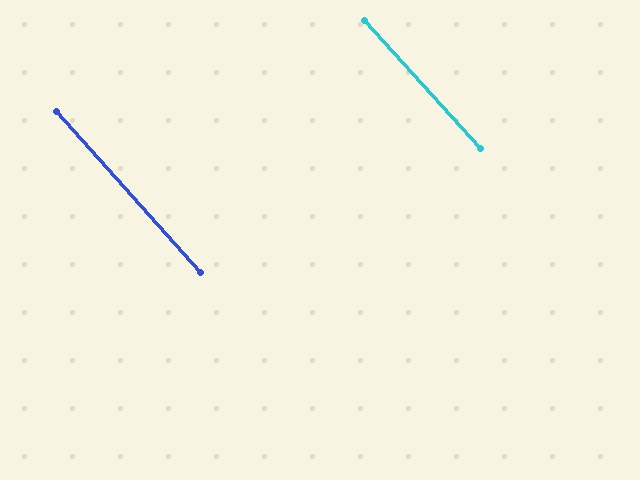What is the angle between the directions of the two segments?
Approximately 0 degrees.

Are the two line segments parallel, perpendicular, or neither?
Parallel — their directions differ by only 0.1°.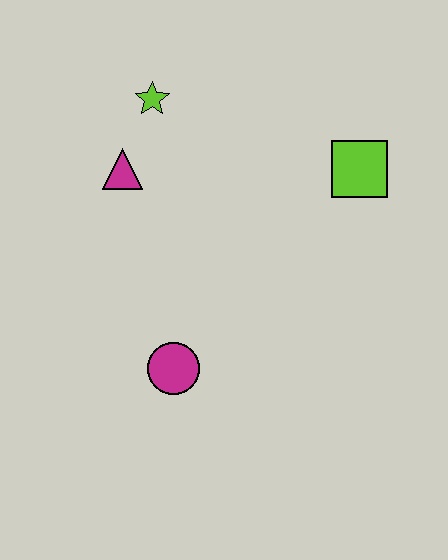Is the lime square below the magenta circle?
No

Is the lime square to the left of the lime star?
No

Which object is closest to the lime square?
The lime star is closest to the lime square.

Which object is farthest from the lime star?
The magenta circle is farthest from the lime star.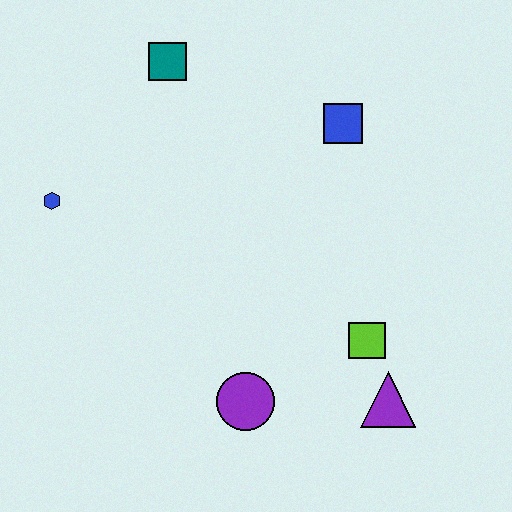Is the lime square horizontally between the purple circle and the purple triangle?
Yes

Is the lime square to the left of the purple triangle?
Yes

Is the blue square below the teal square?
Yes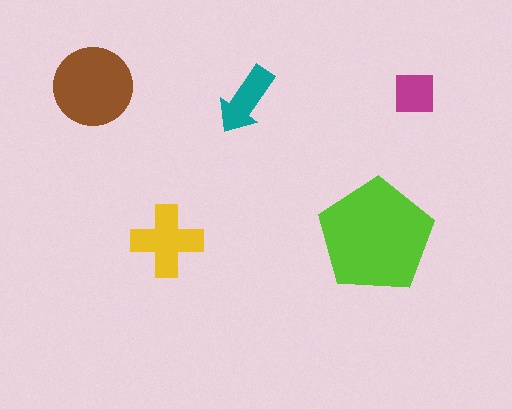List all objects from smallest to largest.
The magenta square, the teal arrow, the yellow cross, the brown circle, the lime pentagon.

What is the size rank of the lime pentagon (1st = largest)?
1st.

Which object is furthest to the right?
The magenta square is rightmost.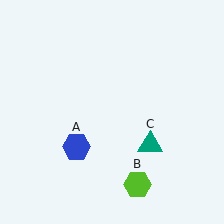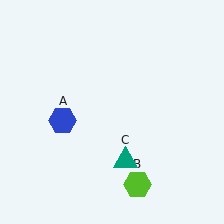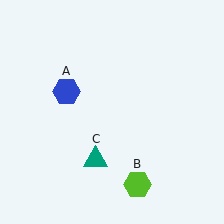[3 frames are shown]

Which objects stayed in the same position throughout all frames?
Lime hexagon (object B) remained stationary.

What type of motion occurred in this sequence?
The blue hexagon (object A), teal triangle (object C) rotated clockwise around the center of the scene.